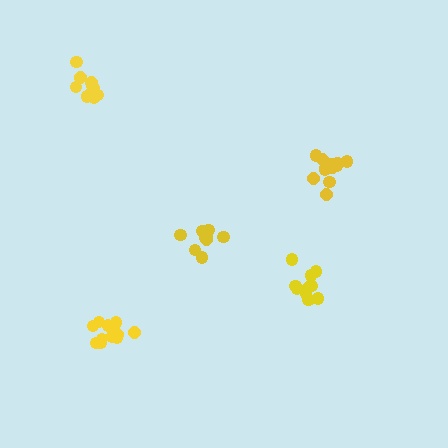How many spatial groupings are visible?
There are 5 spatial groupings.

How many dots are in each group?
Group 1: 10 dots, Group 2: 12 dots, Group 3: 12 dots, Group 4: 12 dots, Group 5: 9 dots (55 total).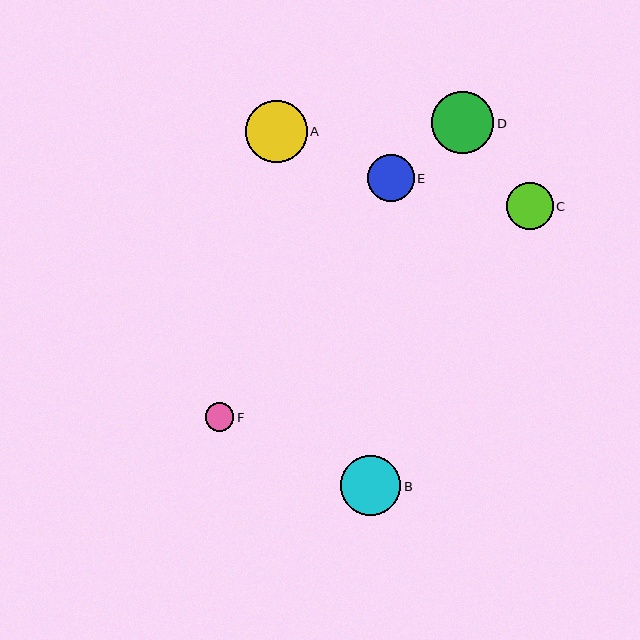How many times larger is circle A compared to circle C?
Circle A is approximately 1.3 times the size of circle C.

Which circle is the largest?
Circle D is the largest with a size of approximately 62 pixels.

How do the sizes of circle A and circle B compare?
Circle A and circle B are approximately the same size.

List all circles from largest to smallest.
From largest to smallest: D, A, B, C, E, F.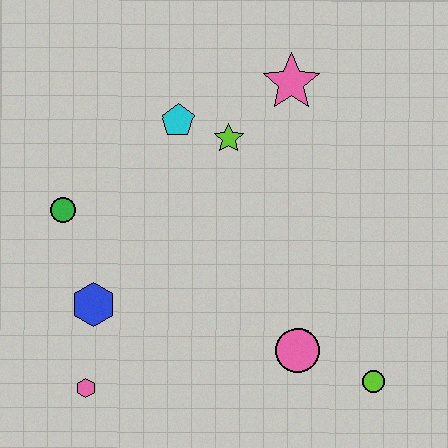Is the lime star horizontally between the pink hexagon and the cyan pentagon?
No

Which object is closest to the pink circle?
The lime circle is closest to the pink circle.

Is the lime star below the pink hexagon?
No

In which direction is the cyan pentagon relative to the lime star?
The cyan pentagon is to the left of the lime star.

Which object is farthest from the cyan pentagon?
The lime circle is farthest from the cyan pentagon.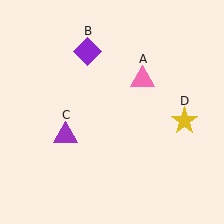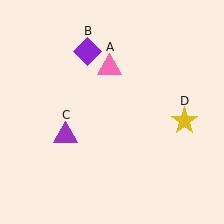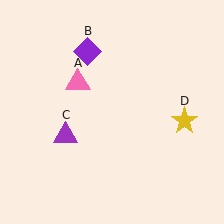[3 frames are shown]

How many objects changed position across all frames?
1 object changed position: pink triangle (object A).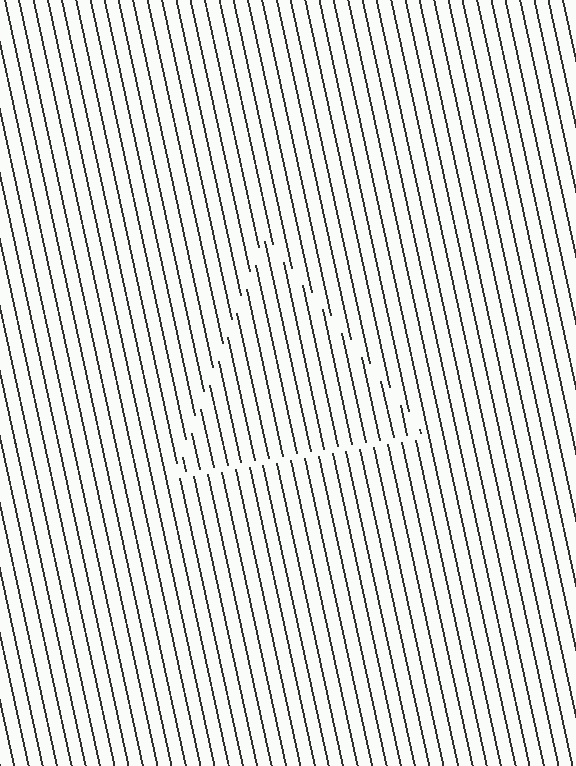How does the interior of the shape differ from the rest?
The interior of the shape contains the same grating, shifted by half a period — the contour is defined by the phase discontinuity where line-ends from the inner and outer gratings abut.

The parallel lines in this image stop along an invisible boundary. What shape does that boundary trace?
An illusory triangle. The interior of the shape contains the same grating, shifted by half a period — the contour is defined by the phase discontinuity where line-ends from the inner and outer gratings abut.